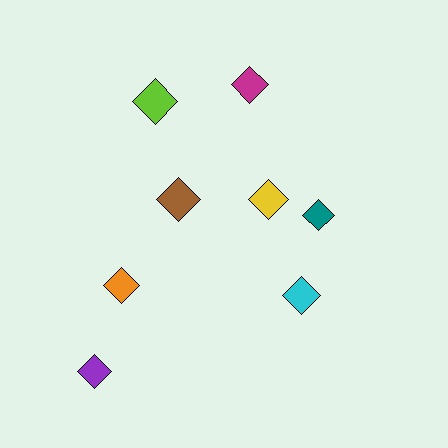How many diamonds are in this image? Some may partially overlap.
There are 8 diamonds.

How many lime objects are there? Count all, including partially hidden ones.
There is 1 lime object.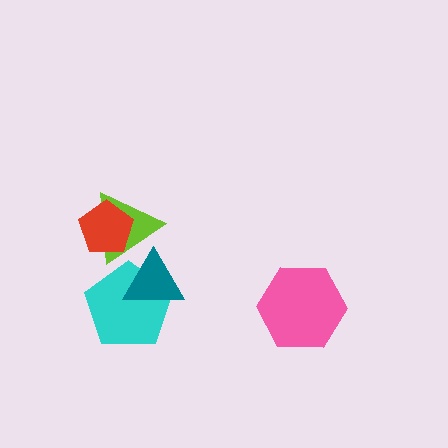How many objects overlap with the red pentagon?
1 object overlaps with the red pentagon.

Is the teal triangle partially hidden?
Yes, it is partially covered by another shape.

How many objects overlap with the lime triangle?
2 objects overlap with the lime triangle.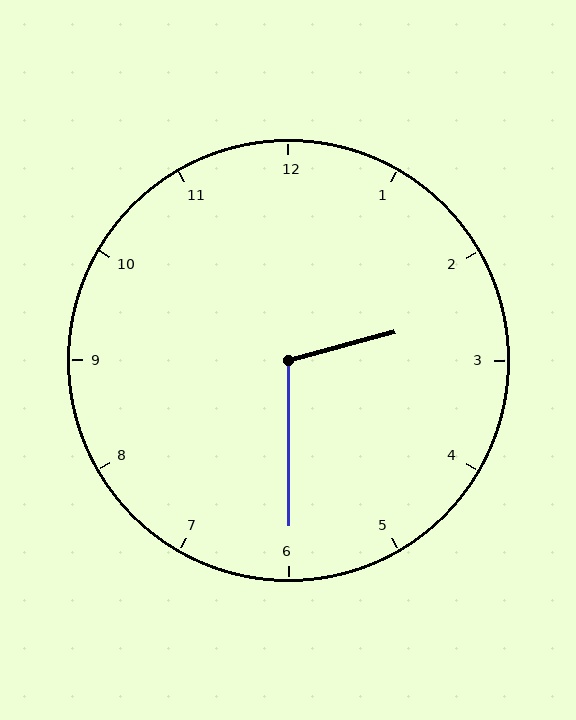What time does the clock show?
2:30.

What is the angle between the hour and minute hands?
Approximately 105 degrees.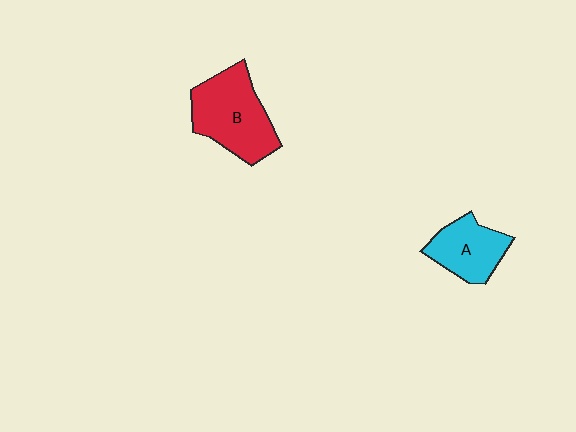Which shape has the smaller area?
Shape A (cyan).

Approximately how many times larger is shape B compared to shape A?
Approximately 1.5 times.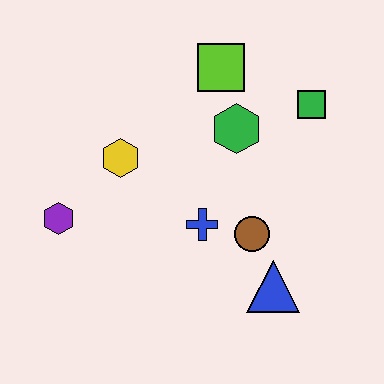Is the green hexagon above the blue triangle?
Yes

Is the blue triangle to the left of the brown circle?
No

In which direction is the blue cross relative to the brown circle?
The blue cross is to the left of the brown circle.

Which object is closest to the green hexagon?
The lime square is closest to the green hexagon.